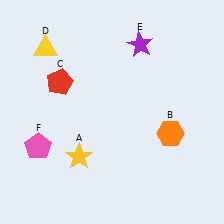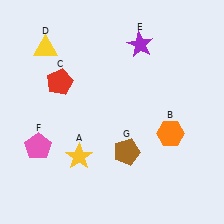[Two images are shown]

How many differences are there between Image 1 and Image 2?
There is 1 difference between the two images.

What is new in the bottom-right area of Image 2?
A brown pentagon (G) was added in the bottom-right area of Image 2.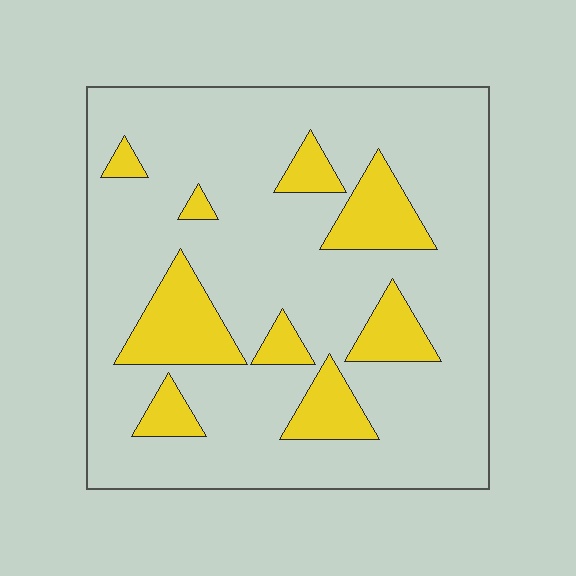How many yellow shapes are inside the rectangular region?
9.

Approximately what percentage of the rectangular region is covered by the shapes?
Approximately 20%.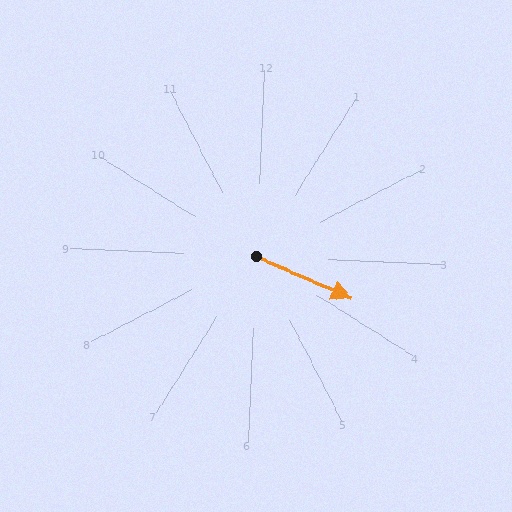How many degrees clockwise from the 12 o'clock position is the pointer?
Approximately 112 degrees.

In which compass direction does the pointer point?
East.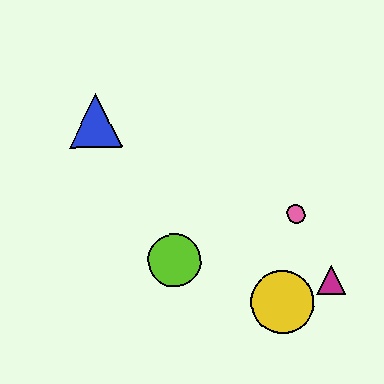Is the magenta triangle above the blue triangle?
No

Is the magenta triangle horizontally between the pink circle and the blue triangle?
No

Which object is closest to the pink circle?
The magenta triangle is closest to the pink circle.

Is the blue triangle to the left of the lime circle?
Yes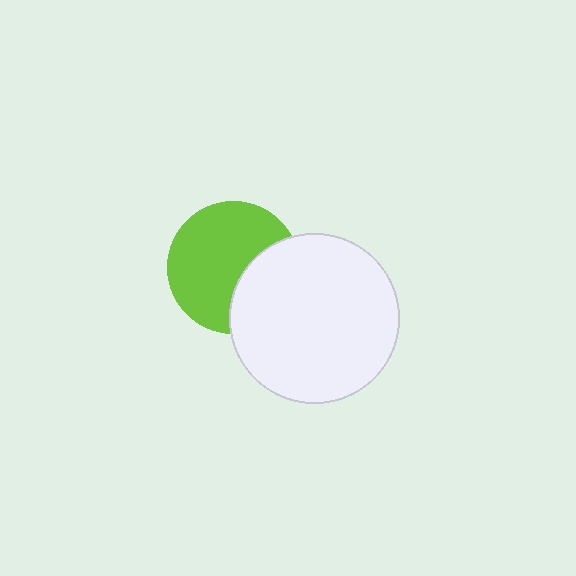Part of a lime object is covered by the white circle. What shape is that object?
It is a circle.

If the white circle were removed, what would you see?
You would see the complete lime circle.